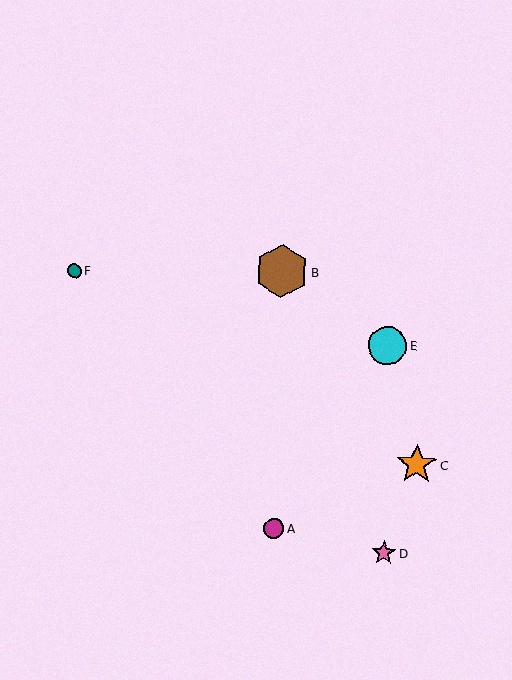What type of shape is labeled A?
Shape A is a magenta circle.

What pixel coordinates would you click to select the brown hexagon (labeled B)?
Click at (281, 271) to select the brown hexagon B.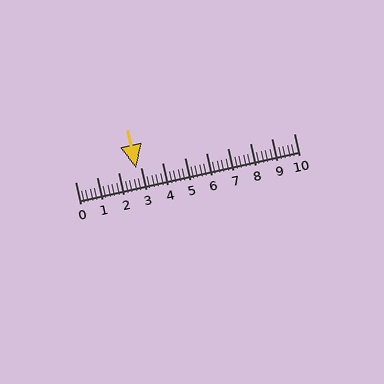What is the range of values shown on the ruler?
The ruler shows values from 0 to 10.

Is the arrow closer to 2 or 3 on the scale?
The arrow is closer to 3.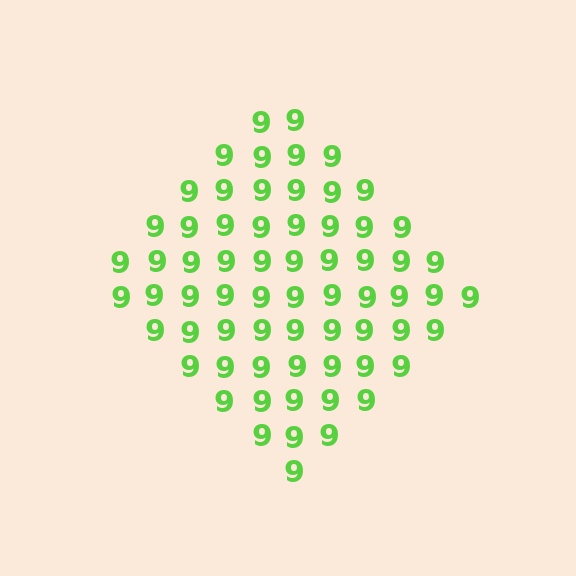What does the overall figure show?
The overall figure shows a diamond.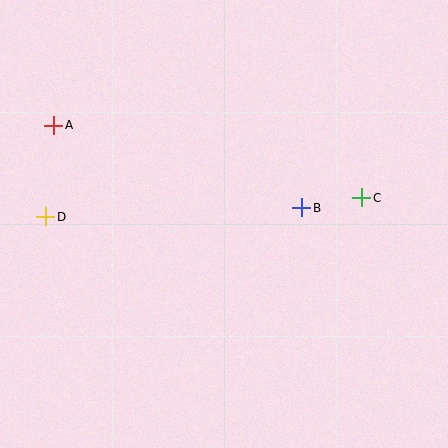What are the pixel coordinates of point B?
Point B is at (302, 208).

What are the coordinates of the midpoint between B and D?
The midpoint between B and D is at (174, 212).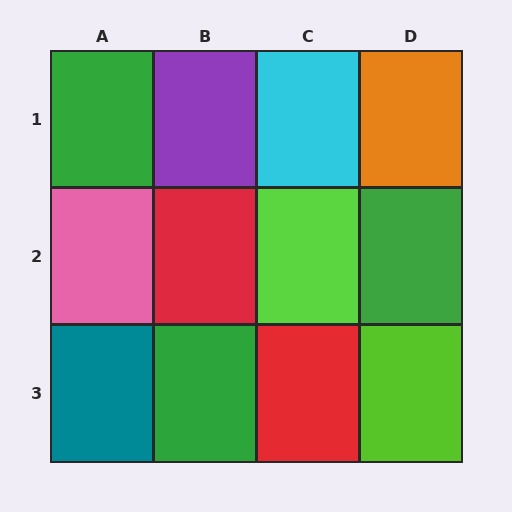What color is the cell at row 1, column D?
Orange.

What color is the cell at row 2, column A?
Pink.